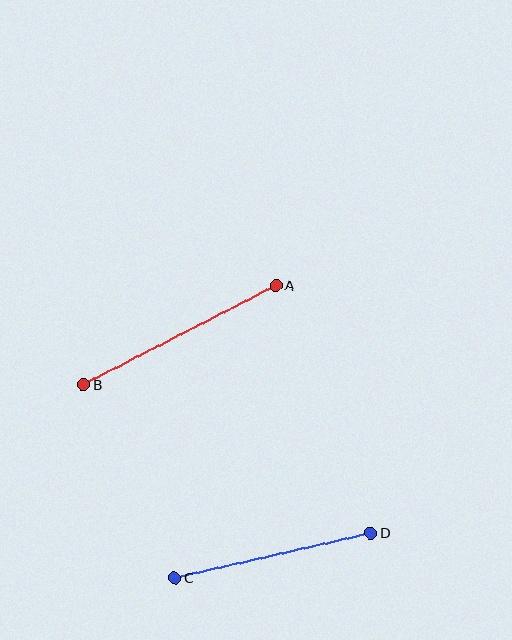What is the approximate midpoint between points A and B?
The midpoint is at approximately (180, 335) pixels.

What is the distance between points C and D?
The distance is approximately 201 pixels.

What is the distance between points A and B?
The distance is approximately 216 pixels.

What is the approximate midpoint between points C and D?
The midpoint is at approximately (273, 555) pixels.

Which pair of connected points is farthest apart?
Points A and B are farthest apart.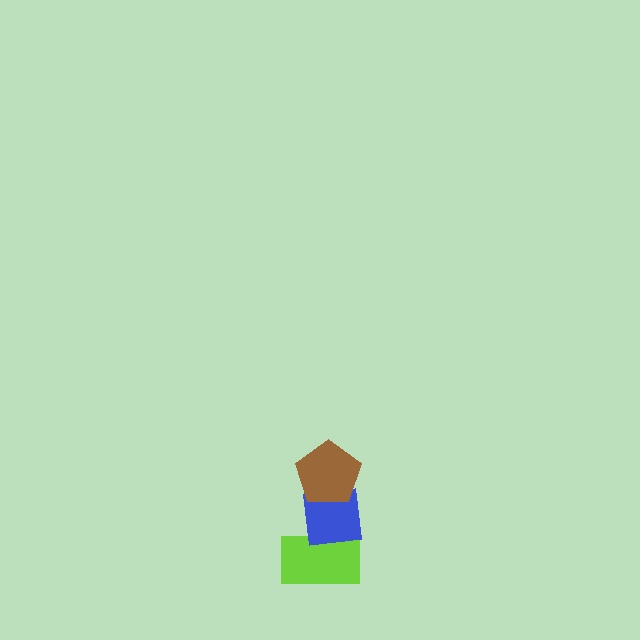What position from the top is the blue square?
The blue square is 2nd from the top.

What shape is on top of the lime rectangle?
The blue square is on top of the lime rectangle.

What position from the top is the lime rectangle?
The lime rectangle is 3rd from the top.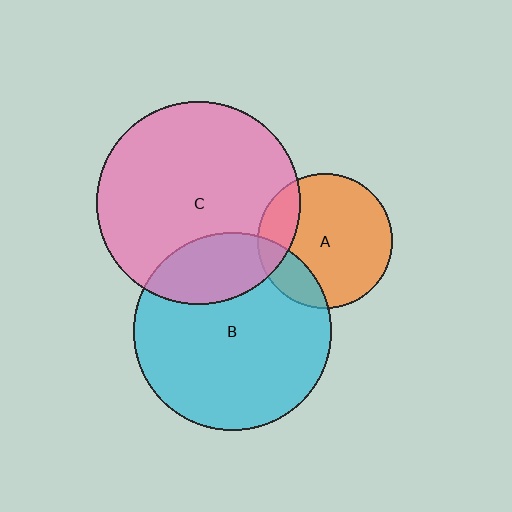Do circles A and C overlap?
Yes.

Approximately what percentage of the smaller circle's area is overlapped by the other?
Approximately 20%.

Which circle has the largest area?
Circle C (pink).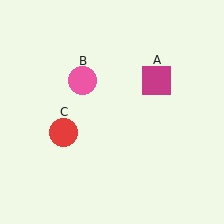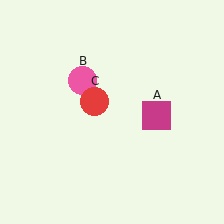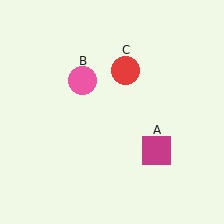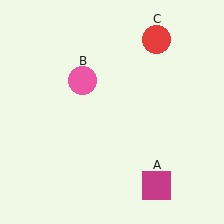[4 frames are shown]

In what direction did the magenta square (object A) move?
The magenta square (object A) moved down.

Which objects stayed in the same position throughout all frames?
Pink circle (object B) remained stationary.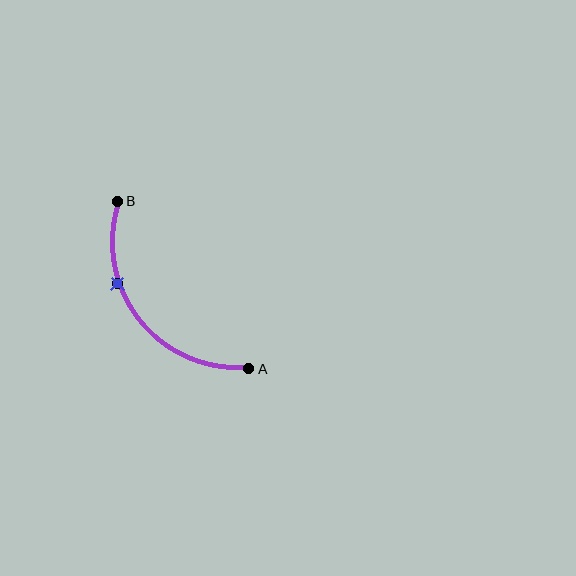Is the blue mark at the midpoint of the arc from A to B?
No. The blue mark lies on the arc but is closer to endpoint B. The arc midpoint would be at the point on the curve equidistant along the arc from both A and B.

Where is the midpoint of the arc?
The arc midpoint is the point on the curve farthest from the straight line joining A and B. It sits below and to the left of that line.